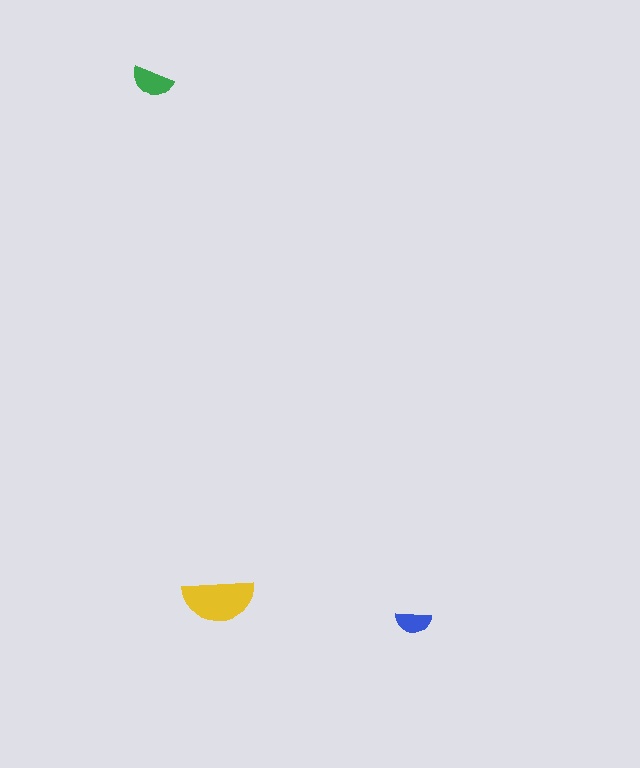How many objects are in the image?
There are 3 objects in the image.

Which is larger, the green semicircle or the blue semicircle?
The green one.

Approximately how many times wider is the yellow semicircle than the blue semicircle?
About 2 times wider.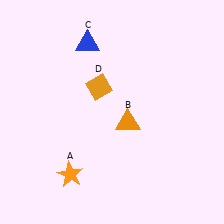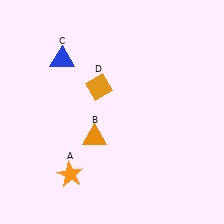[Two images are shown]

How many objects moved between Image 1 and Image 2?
2 objects moved between the two images.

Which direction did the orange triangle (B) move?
The orange triangle (B) moved left.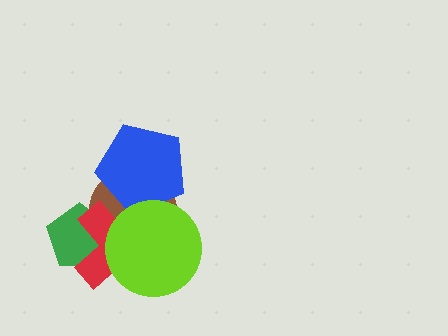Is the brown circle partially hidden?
Yes, it is partially covered by another shape.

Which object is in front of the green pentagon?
The red cross is in front of the green pentagon.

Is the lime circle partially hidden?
No, no other shape covers it.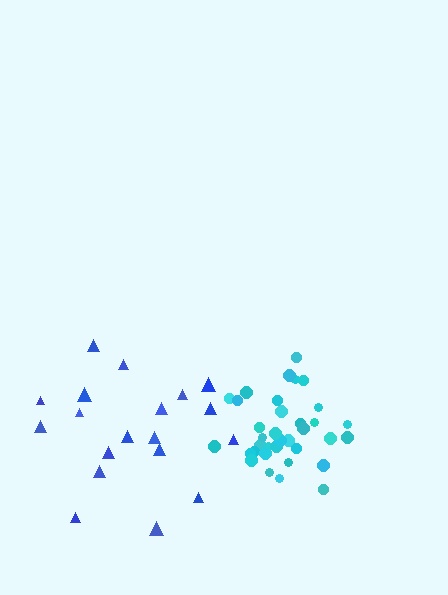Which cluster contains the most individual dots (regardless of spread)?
Cyan (35).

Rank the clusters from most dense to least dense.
cyan, blue.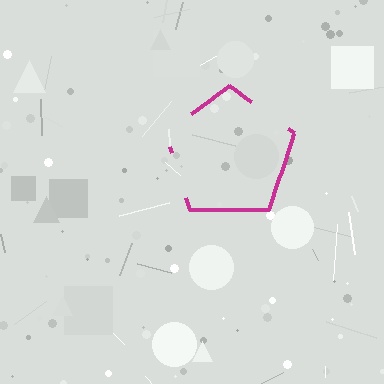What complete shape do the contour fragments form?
The contour fragments form a pentagon.